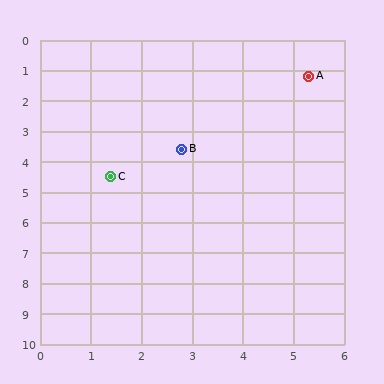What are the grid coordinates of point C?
Point C is at approximately (1.4, 4.5).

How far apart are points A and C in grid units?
Points A and C are about 5.1 grid units apart.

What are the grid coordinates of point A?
Point A is at approximately (5.3, 1.2).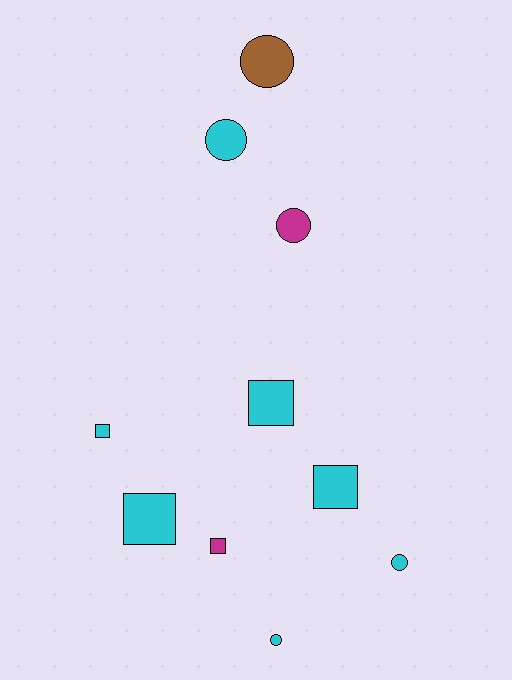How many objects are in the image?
There are 10 objects.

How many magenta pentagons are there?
There are no magenta pentagons.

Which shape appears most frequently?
Square, with 5 objects.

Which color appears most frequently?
Cyan, with 7 objects.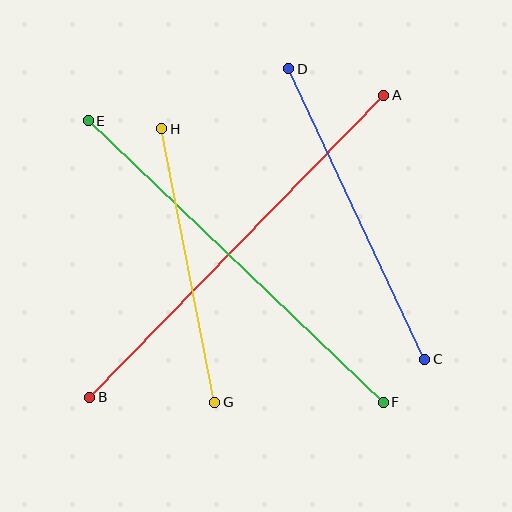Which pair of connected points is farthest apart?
Points A and B are farthest apart.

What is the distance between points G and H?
The distance is approximately 279 pixels.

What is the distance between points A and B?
The distance is approximately 422 pixels.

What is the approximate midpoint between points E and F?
The midpoint is at approximately (236, 262) pixels.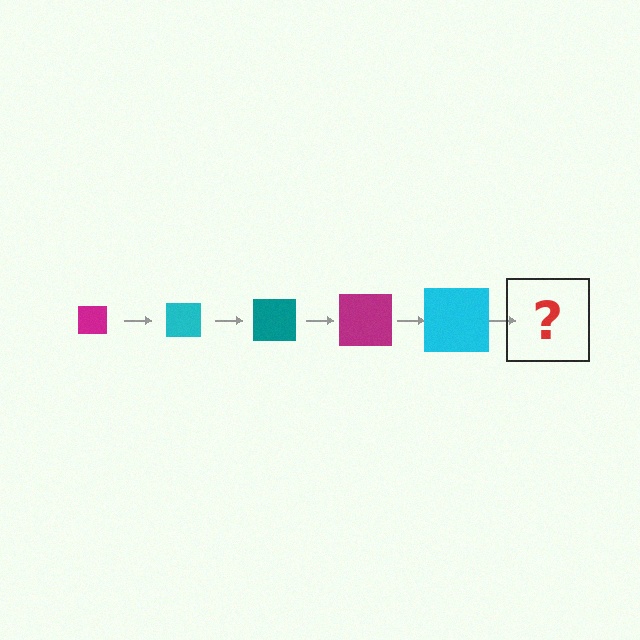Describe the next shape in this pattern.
It should be a teal square, larger than the previous one.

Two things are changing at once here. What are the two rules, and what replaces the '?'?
The two rules are that the square grows larger each step and the color cycles through magenta, cyan, and teal. The '?' should be a teal square, larger than the previous one.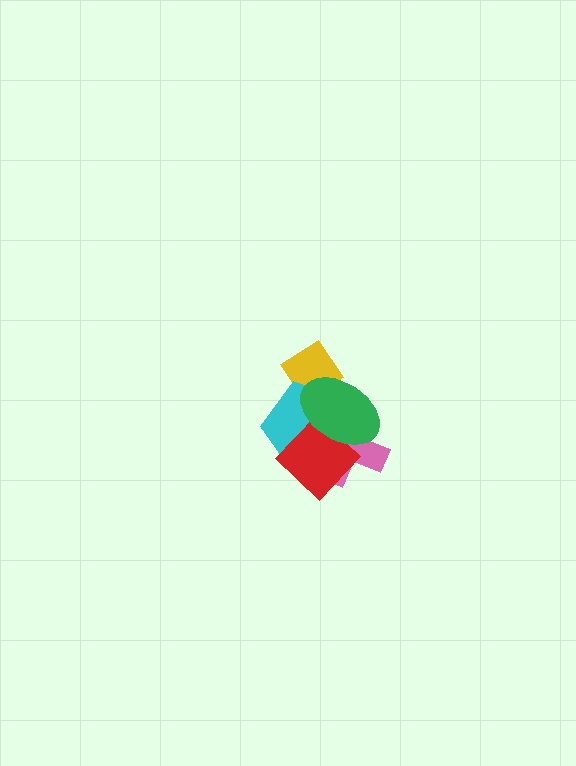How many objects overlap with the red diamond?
3 objects overlap with the red diamond.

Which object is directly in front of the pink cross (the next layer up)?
The red diamond is directly in front of the pink cross.